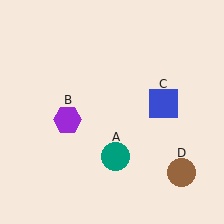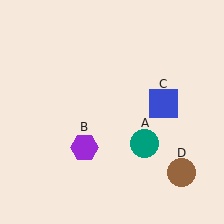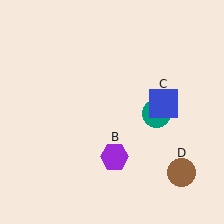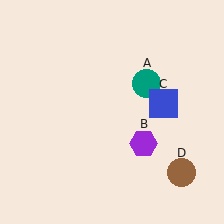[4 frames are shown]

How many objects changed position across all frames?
2 objects changed position: teal circle (object A), purple hexagon (object B).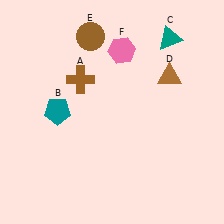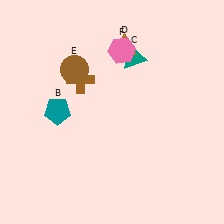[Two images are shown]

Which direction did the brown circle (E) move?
The brown circle (E) moved down.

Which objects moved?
The objects that moved are: the teal triangle (C), the brown triangle (D), the brown circle (E).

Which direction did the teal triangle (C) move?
The teal triangle (C) moved left.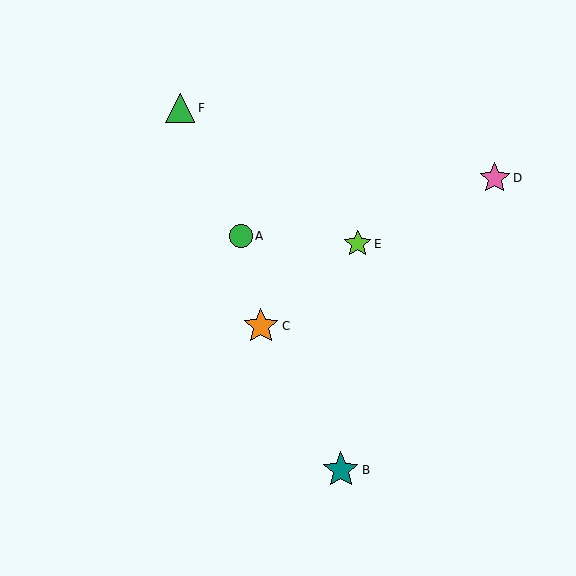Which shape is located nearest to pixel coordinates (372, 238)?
The lime star (labeled E) at (358, 244) is nearest to that location.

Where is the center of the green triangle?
The center of the green triangle is at (180, 108).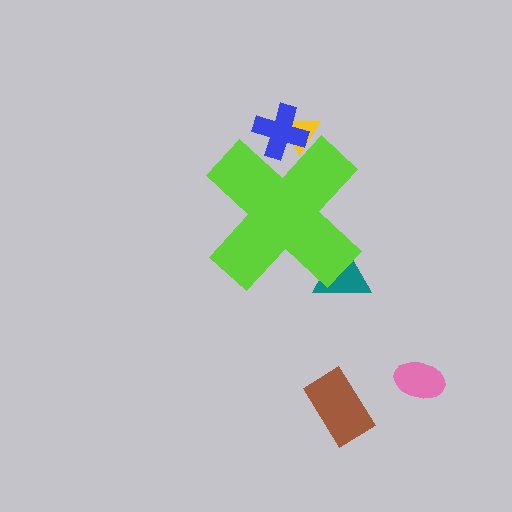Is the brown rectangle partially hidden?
No, the brown rectangle is fully visible.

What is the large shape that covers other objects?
A lime cross.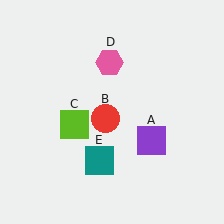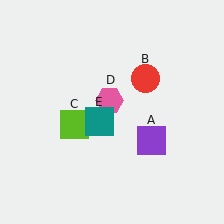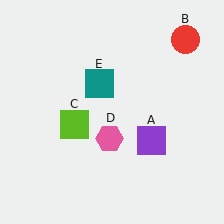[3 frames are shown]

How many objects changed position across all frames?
3 objects changed position: red circle (object B), pink hexagon (object D), teal square (object E).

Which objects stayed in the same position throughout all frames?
Purple square (object A) and lime square (object C) remained stationary.